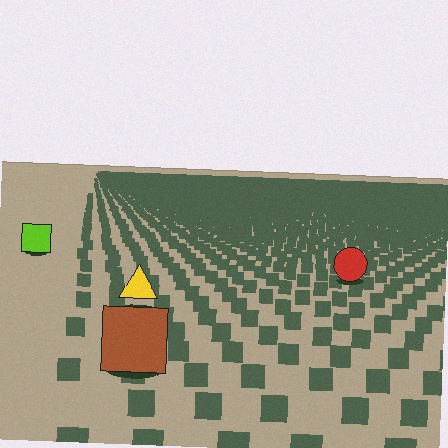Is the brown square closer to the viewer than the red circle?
Yes. The brown square is closer — you can tell from the texture gradient: the ground texture is coarser near it.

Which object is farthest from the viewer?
The lime square is farthest from the viewer. It appears smaller and the ground texture around it is denser.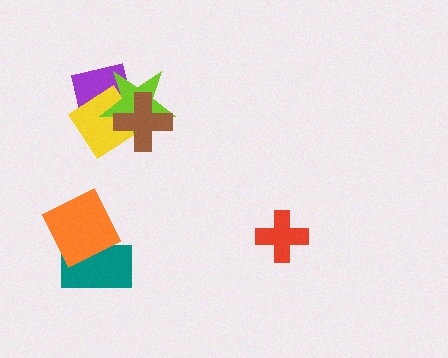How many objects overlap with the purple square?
3 objects overlap with the purple square.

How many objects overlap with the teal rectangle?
1 object overlaps with the teal rectangle.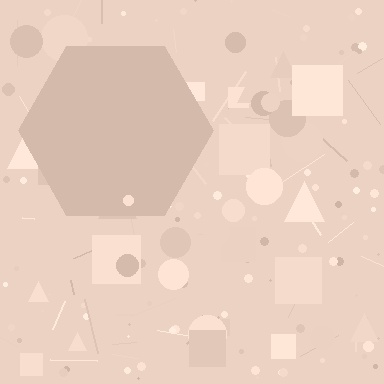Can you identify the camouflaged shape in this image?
The camouflaged shape is a hexagon.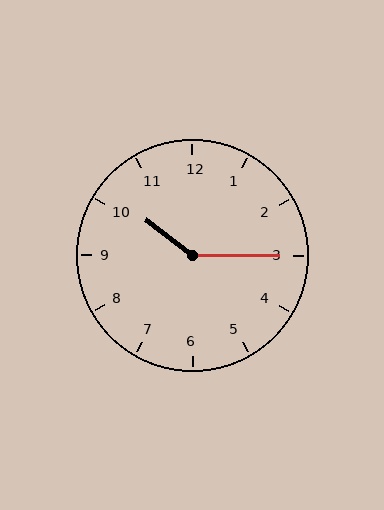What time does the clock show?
10:15.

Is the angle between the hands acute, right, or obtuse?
It is obtuse.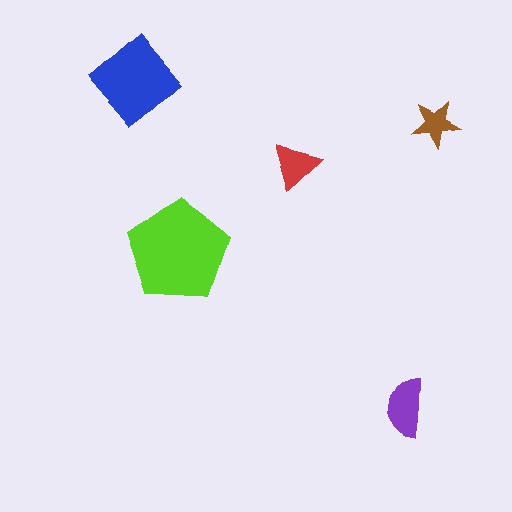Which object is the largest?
The lime pentagon.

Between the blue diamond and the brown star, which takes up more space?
The blue diamond.